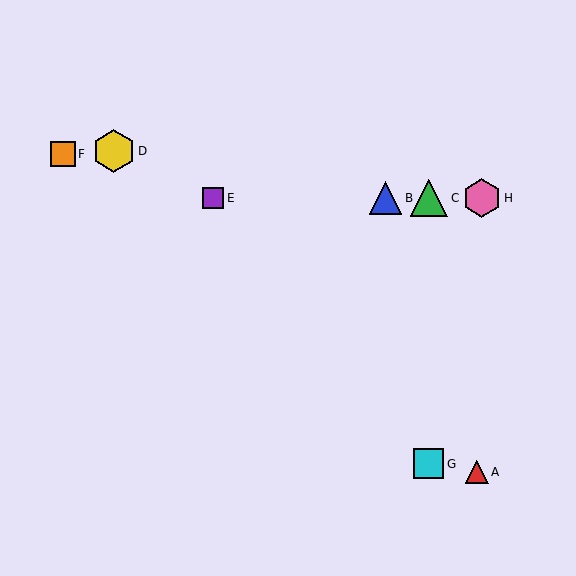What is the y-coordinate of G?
Object G is at y≈464.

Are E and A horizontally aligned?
No, E is at y≈198 and A is at y≈472.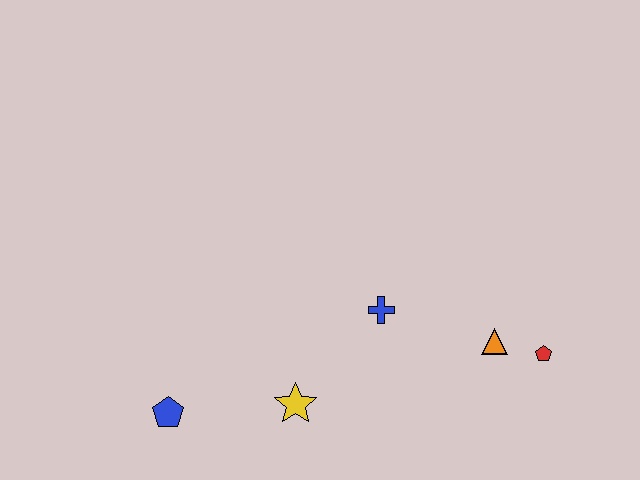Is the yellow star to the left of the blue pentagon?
No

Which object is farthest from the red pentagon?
The blue pentagon is farthest from the red pentagon.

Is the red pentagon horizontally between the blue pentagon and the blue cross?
No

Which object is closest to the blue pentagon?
The yellow star is closest to the blue pentagon.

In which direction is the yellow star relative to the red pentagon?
The yellow star is to the left of the red pentagon.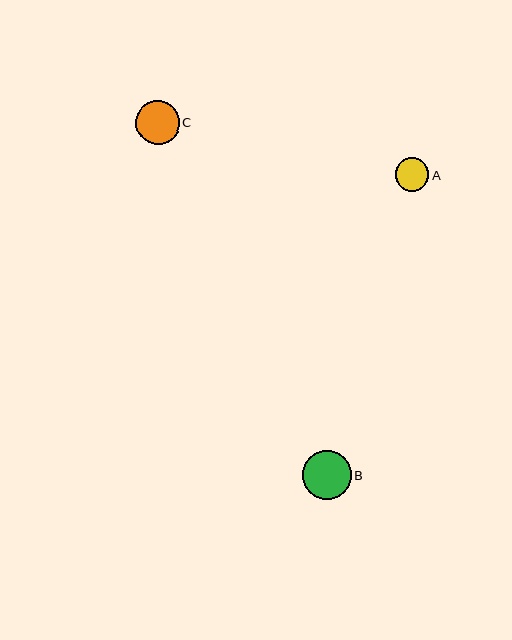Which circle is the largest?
Circle B is the largest with a size of approximately 49 pixels.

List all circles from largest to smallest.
From largest to smallest: B, C, A.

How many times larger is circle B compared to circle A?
Circle B is approximately 1.5 times the size of circle A.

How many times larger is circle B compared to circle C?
Circle B is approximately 1.1 times the size of circle C.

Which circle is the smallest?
Circle A is the smallest with a size of approximately 33 pixels.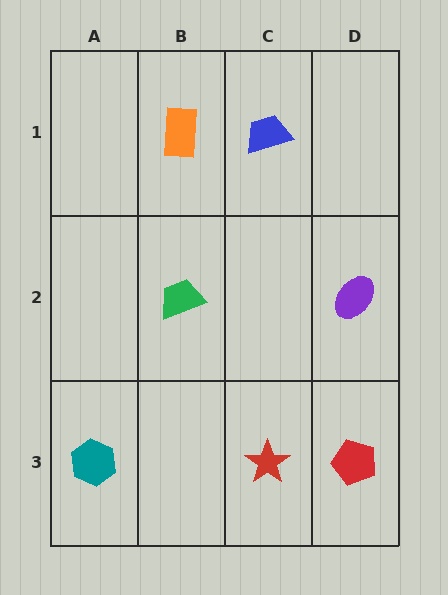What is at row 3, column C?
A red star.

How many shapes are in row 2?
2 shapes.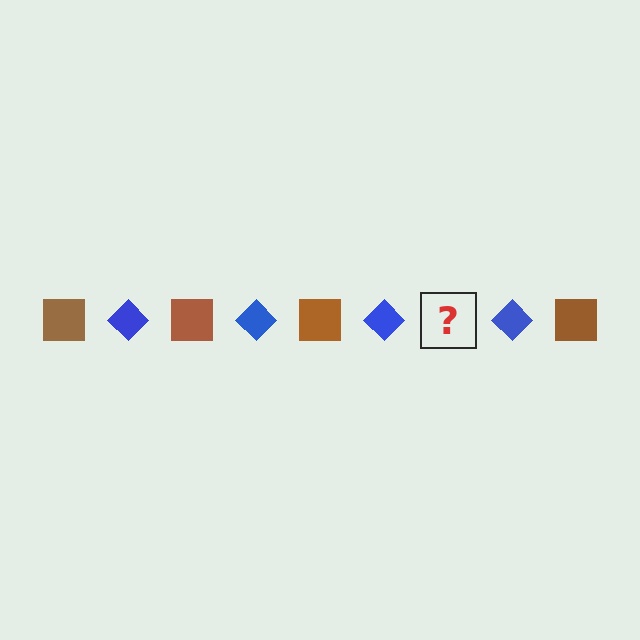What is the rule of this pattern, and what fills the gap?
The rule is that the pattern alternates between brown square and blue diamond. The gap should be filled with a brown square.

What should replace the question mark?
The question mark should be replaced with a brown square.